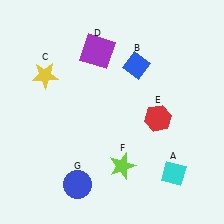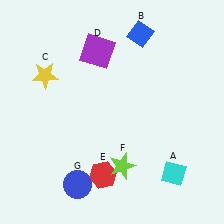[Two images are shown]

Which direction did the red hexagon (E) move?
The red hexagon (E) moved down.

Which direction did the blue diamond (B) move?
The blue diamond (B) moved up.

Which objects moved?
The objects that moved are: the blue diamond (B), the red hexagon (E).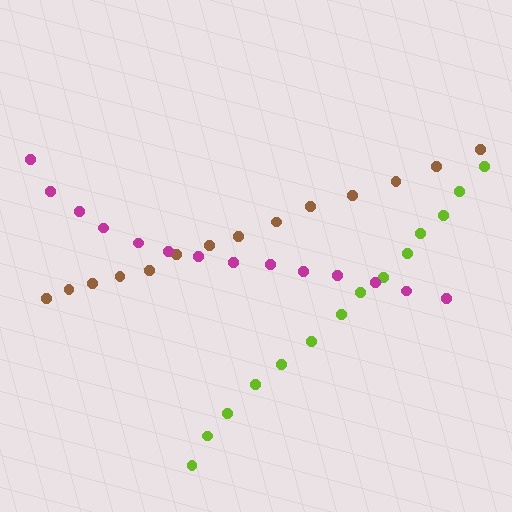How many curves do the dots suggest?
There are 3 distinct paths.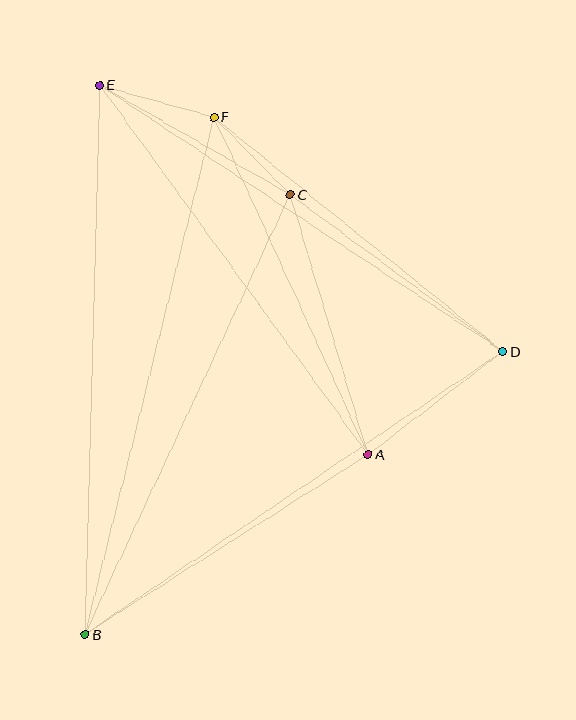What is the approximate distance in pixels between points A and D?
The distance between A and D is approximately 170 pixels.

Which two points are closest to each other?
Points C and F are closest to each other.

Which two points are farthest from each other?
Points B and E are farthest from each other.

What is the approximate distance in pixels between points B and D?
The distance between B and D is approximately 504 pixels.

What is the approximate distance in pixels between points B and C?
The distance between B and C is approximately 485 pixels.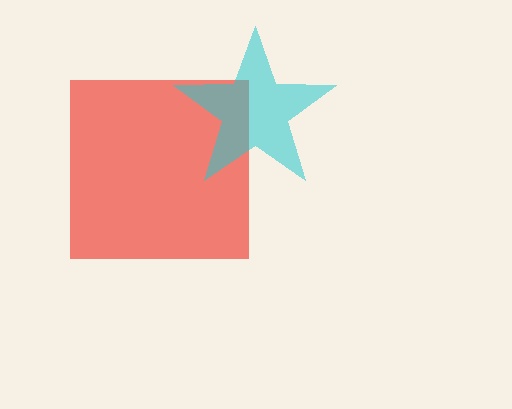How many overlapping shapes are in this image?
There are 2 overlapping shapes in the image.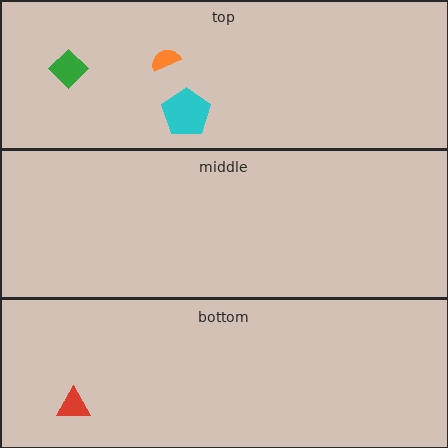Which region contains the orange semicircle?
The top region.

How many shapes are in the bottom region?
1.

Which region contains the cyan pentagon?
The top region.